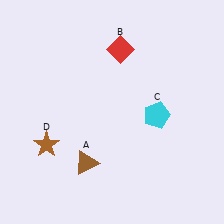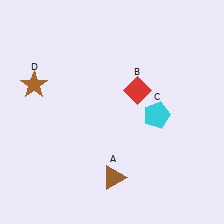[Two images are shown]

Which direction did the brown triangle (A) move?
The brown triangle (A) moved right.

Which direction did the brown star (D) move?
The brown star (D) moved up.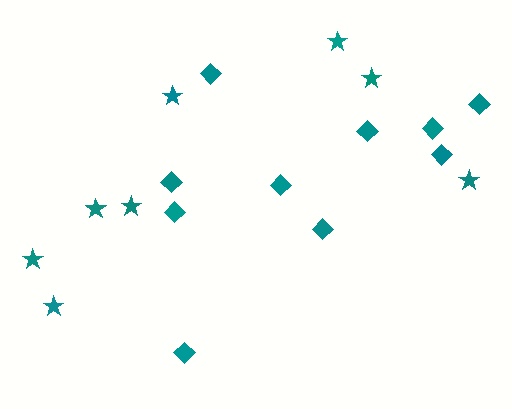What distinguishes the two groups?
There are 2 groups: one group of stars (8) and one group of diamonds (10).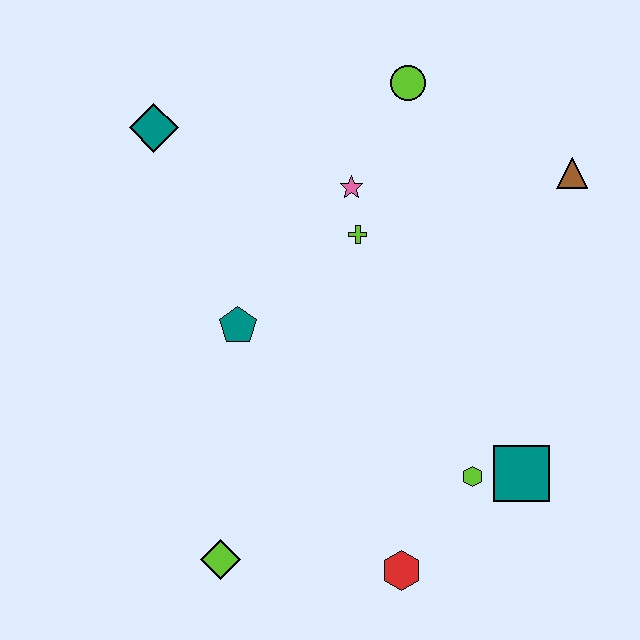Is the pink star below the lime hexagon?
No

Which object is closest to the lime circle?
The pink star is closest to the lime circle.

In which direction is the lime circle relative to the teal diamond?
The lime circle is to the right of the teal diamond.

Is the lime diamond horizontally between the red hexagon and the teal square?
No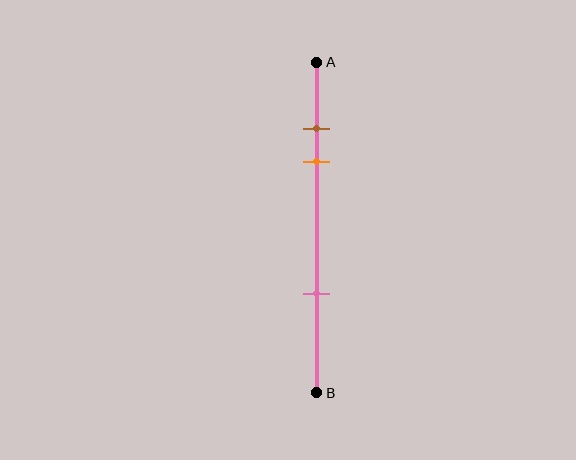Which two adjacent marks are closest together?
The brown and orange marks are the closest adjacent pair.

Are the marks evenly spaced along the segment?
No, the marks are not evenly spaced.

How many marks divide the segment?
There are 3 marks dividing the segment.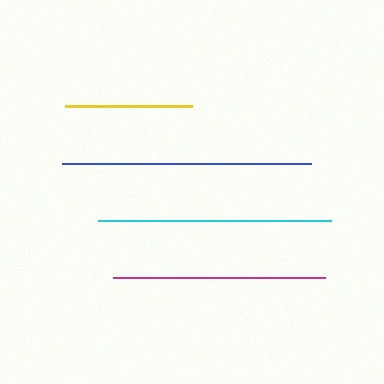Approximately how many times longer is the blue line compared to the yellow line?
The blue line is approximately 2.0 times the length of the yellow line.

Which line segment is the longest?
The blue line is the longest at approximately 249 pixels.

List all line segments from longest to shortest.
From longest to shortest: blue, cyan, magenta, yellow.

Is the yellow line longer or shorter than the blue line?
The blue line is longer than the yellow line.